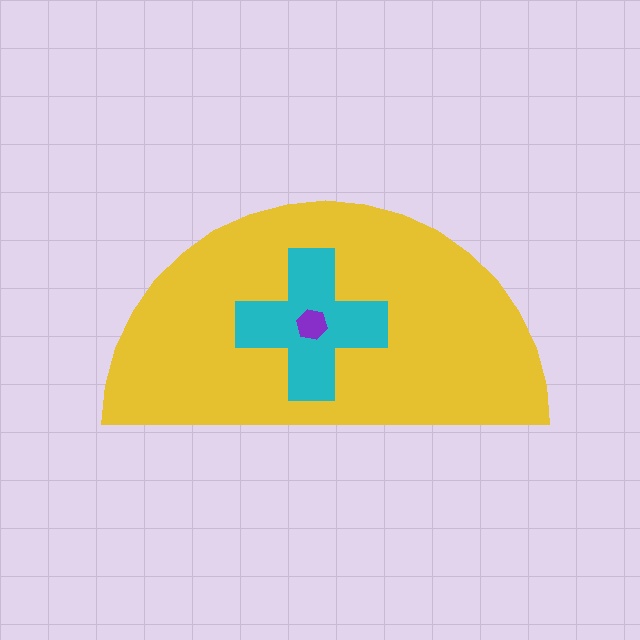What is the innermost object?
The purple hexagon.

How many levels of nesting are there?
3.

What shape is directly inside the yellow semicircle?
The cyan cross.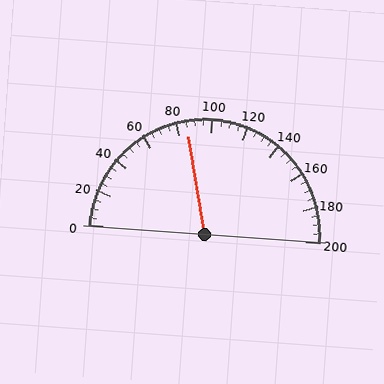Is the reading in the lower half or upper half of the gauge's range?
The reading is in the lower half of the range (0 to 200).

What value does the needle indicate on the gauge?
The needle indicates approximately 85.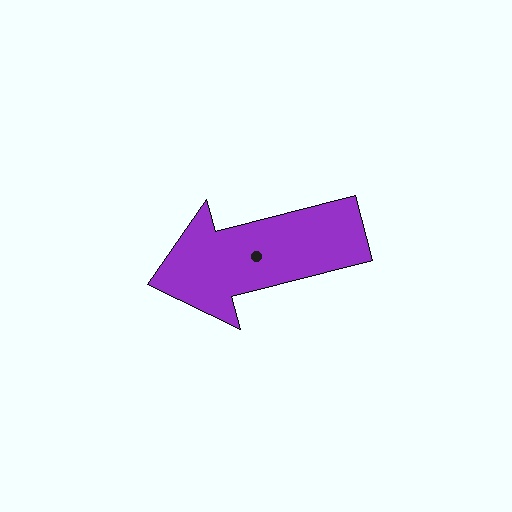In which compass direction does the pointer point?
West.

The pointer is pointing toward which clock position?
Roughly 9 o'clock.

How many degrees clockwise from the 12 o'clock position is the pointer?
Approximately 255 degrees.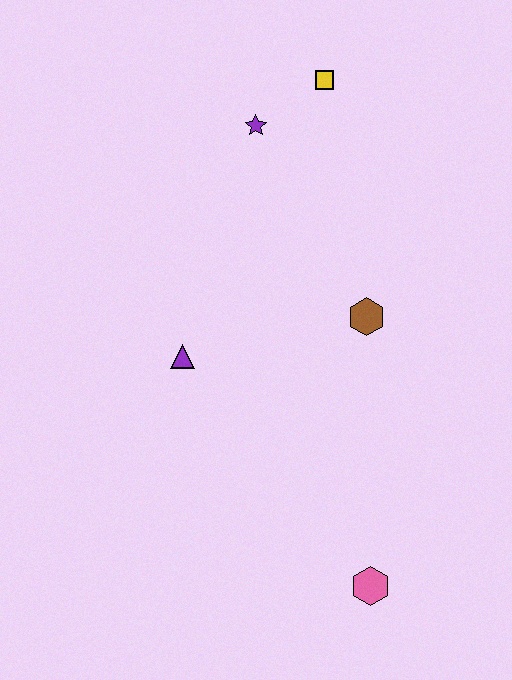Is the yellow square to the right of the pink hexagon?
No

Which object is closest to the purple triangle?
The brown hexagon is closest to the purple triangle.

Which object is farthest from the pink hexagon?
The yellow square is farthest from the pink hexagon.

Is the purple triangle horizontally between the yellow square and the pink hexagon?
No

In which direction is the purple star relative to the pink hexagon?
The purple star is above the pink hexagon.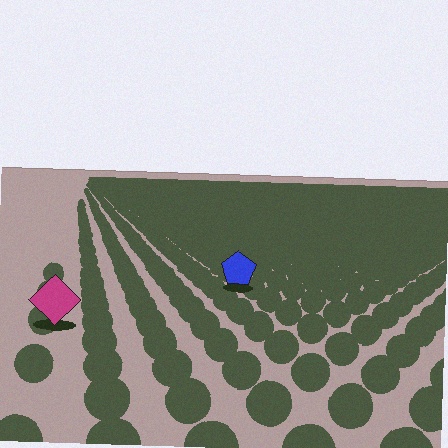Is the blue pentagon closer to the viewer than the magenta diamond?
No. The magenta diamond is closer — you can tell from the texture gradient: the ground texture is coarser near it.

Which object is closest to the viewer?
The magenta diamond is closest. The texture marks near it are larger and more spread out.